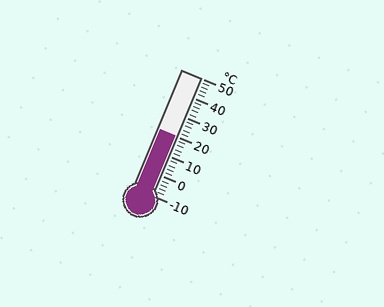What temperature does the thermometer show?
The thermometer shows approximately 20°C.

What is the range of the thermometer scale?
The thermometer scale ranges from -10°C to 50°C.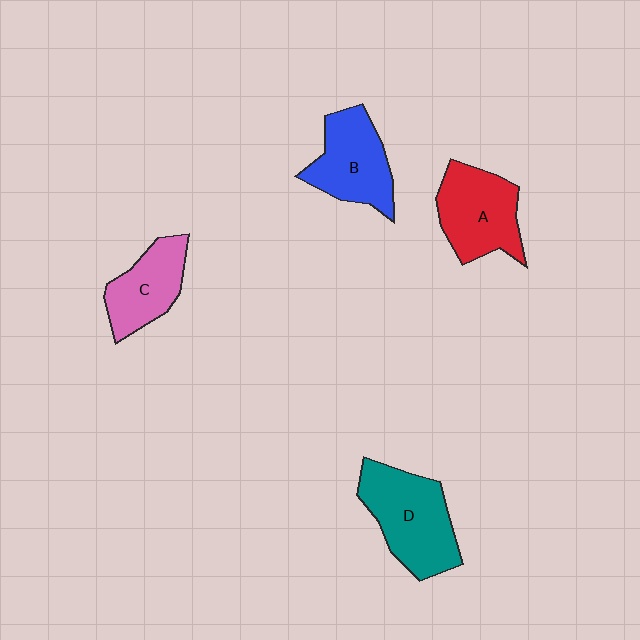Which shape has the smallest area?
Shape C (pink).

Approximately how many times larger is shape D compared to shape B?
Approximately 1.2 times.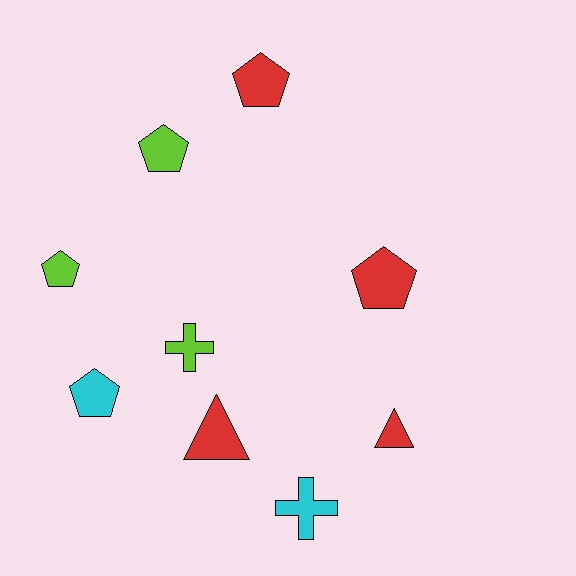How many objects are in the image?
There are 9 objects.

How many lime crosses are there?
There is 1 lime cross.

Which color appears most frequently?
Red, with 4 objects.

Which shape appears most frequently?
Pentagon, with 5 objects.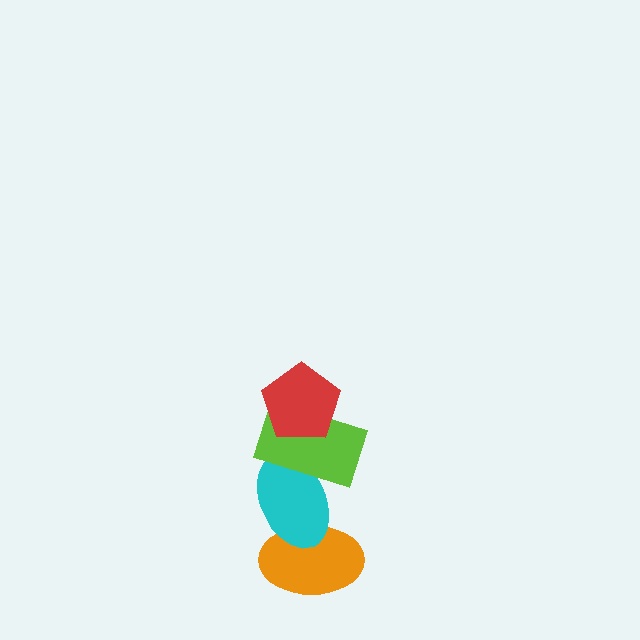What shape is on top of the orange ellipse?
The cyan ellipse is on top of the orange ellipse.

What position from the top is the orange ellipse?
The orange ellipse is 4th from the top.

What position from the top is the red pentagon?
The red pentagon is 1st from the top.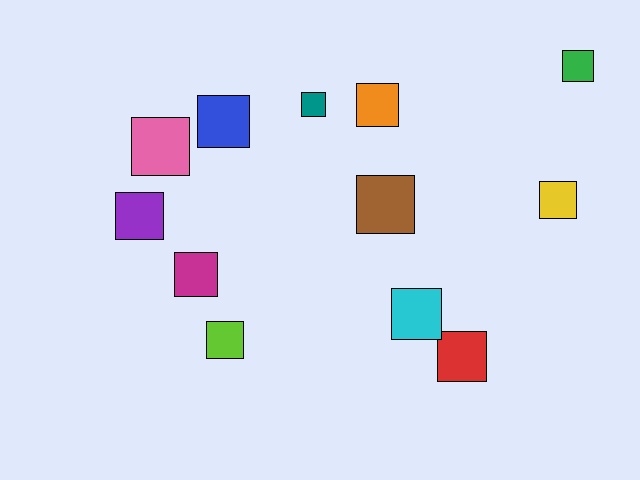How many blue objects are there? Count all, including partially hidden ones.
There is 1 blue object.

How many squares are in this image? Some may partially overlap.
There are 12 squares.